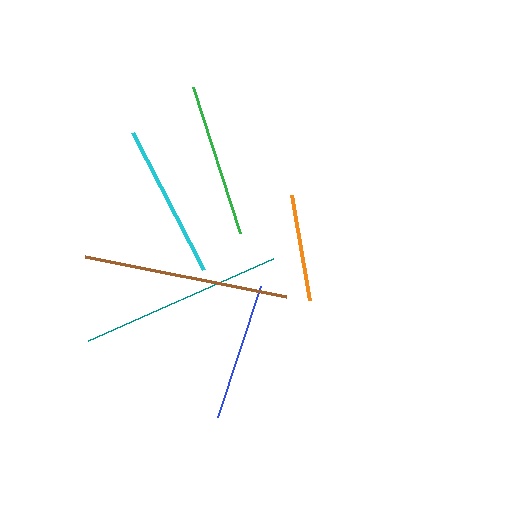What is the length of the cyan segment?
The cyan segment is approximately 154 pixels long.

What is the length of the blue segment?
The blue segment is approximately 137 pixels long.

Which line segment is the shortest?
The orange line is the shortest at approximately 107 pixels.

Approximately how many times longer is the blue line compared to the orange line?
The blue line is approximately 1.3 times the length of the orange line.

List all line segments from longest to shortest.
From longest to shortest: brown, teal, cyan, green, blue, orange.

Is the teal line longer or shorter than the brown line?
The brown line is longer than the teal line.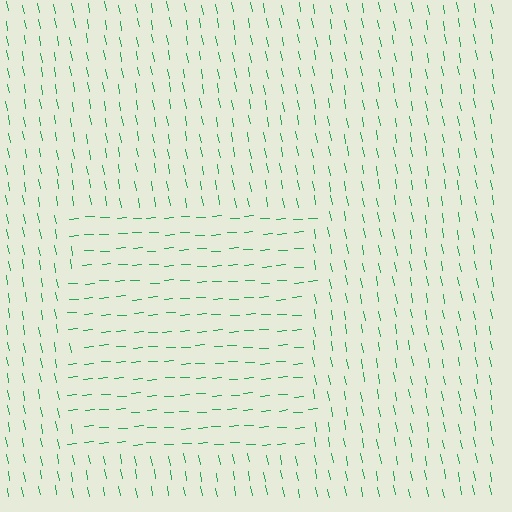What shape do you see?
I see a rectangle.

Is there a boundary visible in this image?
Yes, there is a texture boundary formed by a change in line orientation.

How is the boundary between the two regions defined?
The boundary is defined purely by a change in line orientation (approximately 83 degrees difference). All lines are the same color and thickness.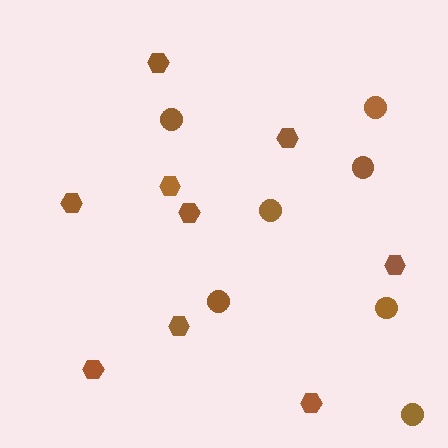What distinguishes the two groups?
There are 2 groups: one group of circles (7) and one group of hexagons (9).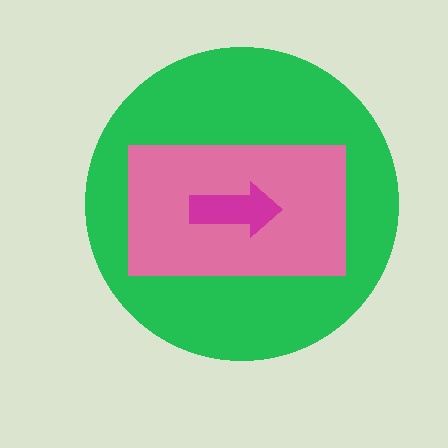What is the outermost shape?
The green circle.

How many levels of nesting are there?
3.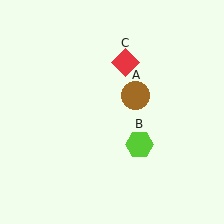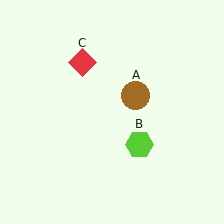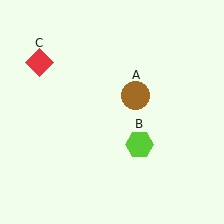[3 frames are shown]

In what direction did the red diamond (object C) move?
The red diamond (object C) moved left.